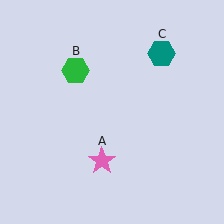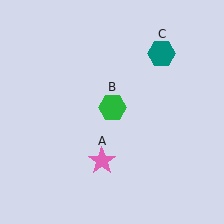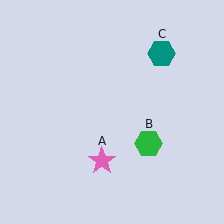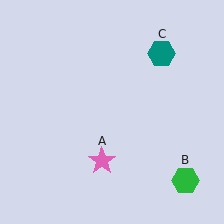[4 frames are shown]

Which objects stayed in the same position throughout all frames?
Pink star (object A) and teal hexagon (object C) remained stationary.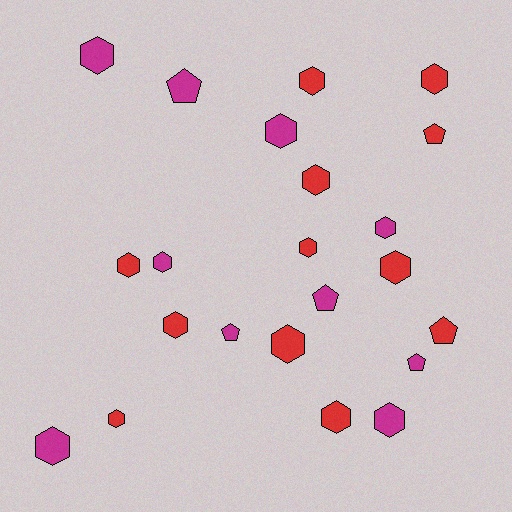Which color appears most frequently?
Red, with 12 objects.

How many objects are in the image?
There are 22 objects.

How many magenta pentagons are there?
There are 4 magenta pentagons.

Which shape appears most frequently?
Hexagon, with 16 objects.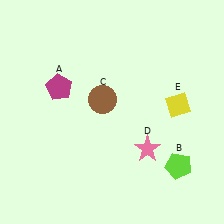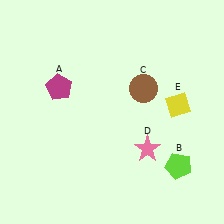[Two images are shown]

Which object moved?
The brown circle (C) moved right.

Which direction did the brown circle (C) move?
The brown circle (C) moved right.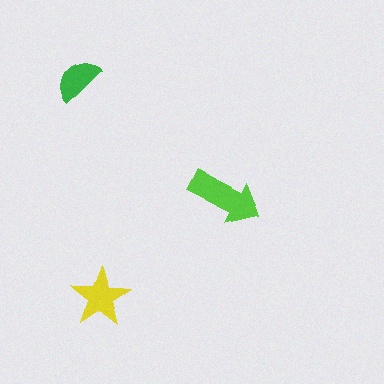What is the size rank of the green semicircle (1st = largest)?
3rd.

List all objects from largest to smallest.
The lime arrow, the yellow star, the green semicircle.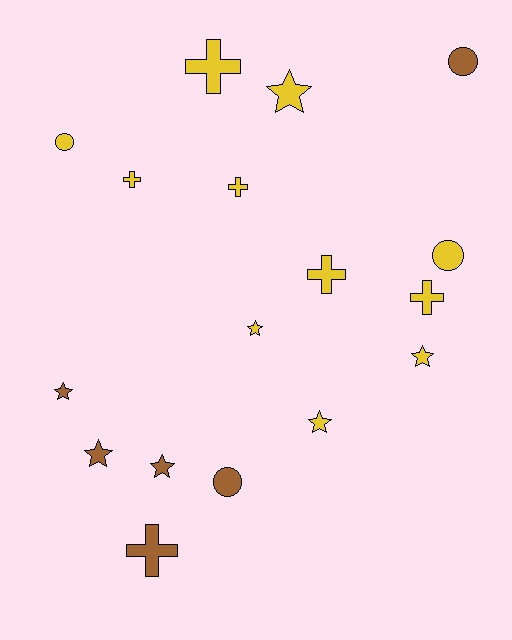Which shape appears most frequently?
Star, with 7 objects.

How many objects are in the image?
There are 17 objects.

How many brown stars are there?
There are 3 brown stars.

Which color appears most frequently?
Yellow, with 11 objects.